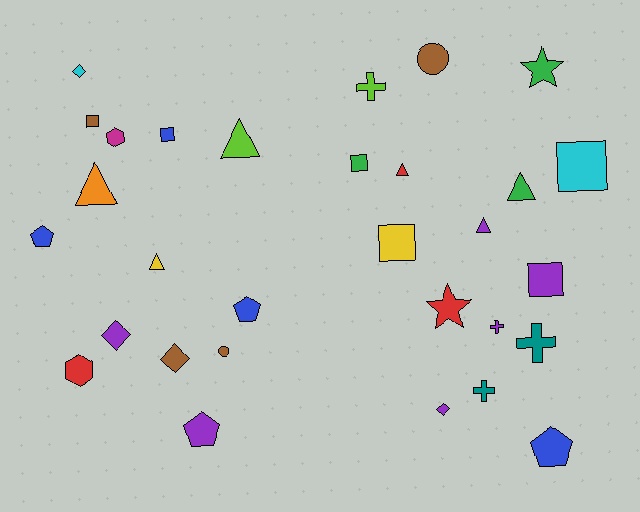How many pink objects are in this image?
There are no pink objects.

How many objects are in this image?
There are 30 objects.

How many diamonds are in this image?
There are 4 diamonds.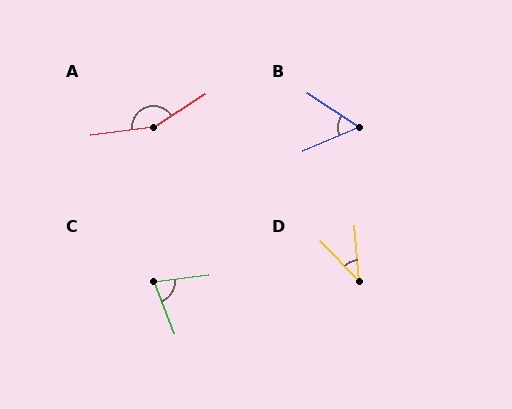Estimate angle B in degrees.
Approximately 57 degrees.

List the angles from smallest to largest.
D (40°), B (57°), C (75°), A (154°).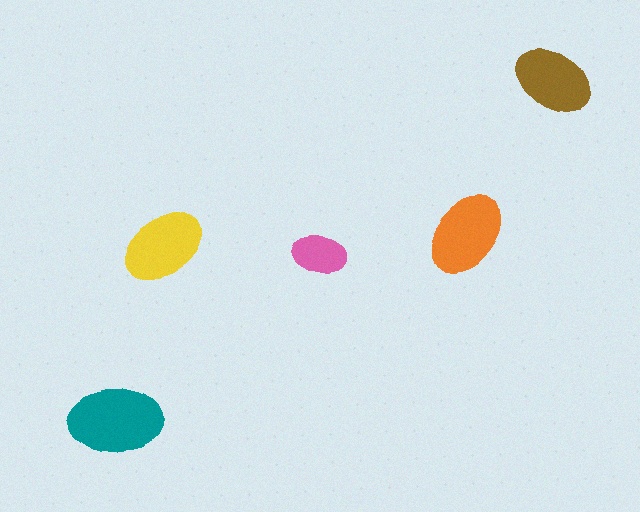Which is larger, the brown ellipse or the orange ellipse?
The orange one.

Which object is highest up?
The brown ellipse is topmost.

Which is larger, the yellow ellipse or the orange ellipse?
The orange one.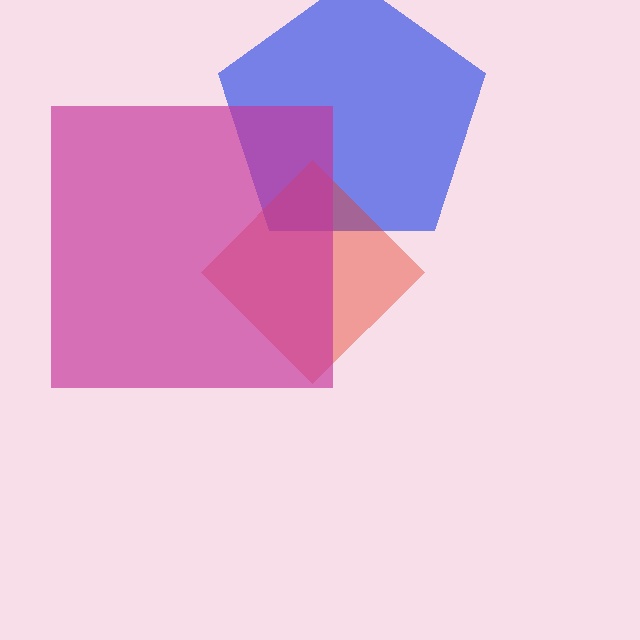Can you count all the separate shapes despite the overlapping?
Yes, there are 3 separate shapes.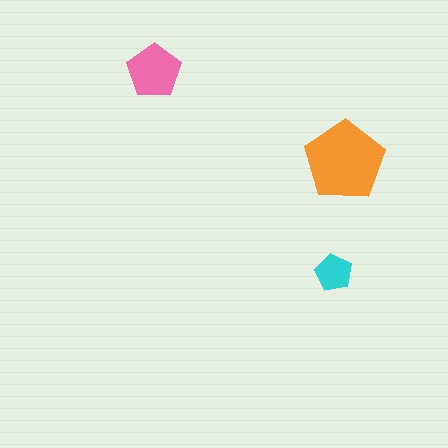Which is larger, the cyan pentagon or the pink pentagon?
The pink one.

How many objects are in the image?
There are 3 objects in the image.